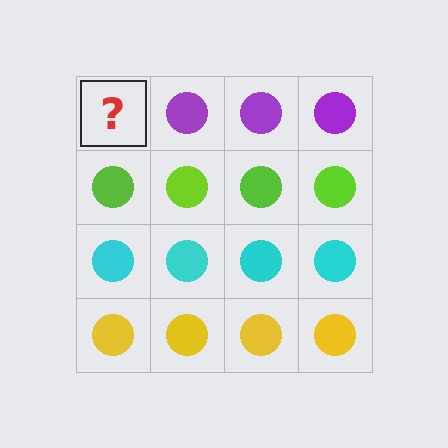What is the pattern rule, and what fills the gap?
The rule is that each row has a consistent color. The gap should be filled with a purple circle.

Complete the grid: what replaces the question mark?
The question mark should be replaced with a purple circle.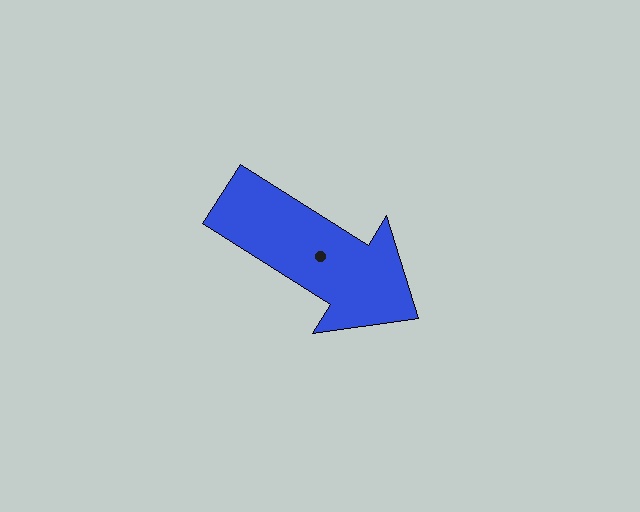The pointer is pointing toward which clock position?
Roughly 4 o'clock.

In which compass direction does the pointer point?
Southeast.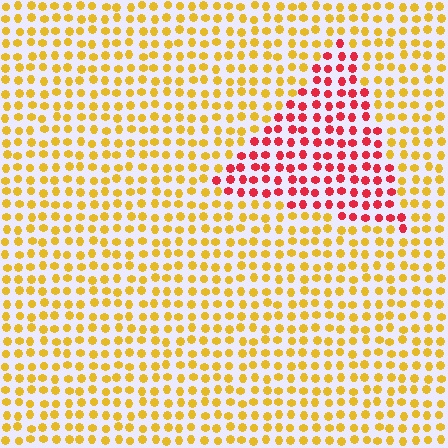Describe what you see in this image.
The image is filled with small yellow elements in a uniform arrangement. A triangle-shaped region is visible where the elements are tinted to a slightly different hue, forming a subtle color boundary.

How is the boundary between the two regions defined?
The boundary is defined purely by a slight shift in hue (about 55 degrees). Spacing, size, and orientation are identical on both sides.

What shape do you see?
I see a triangle.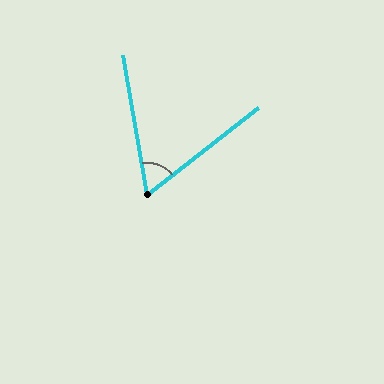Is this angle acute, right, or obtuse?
It is acute.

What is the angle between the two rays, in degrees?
Approximately 62 degrees.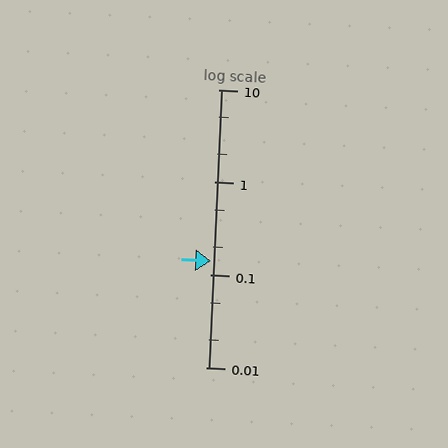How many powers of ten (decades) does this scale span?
The scale spans 3 decades, from 0.01 to 10.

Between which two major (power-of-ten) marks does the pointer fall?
The pointer is between 0.1 and 1.